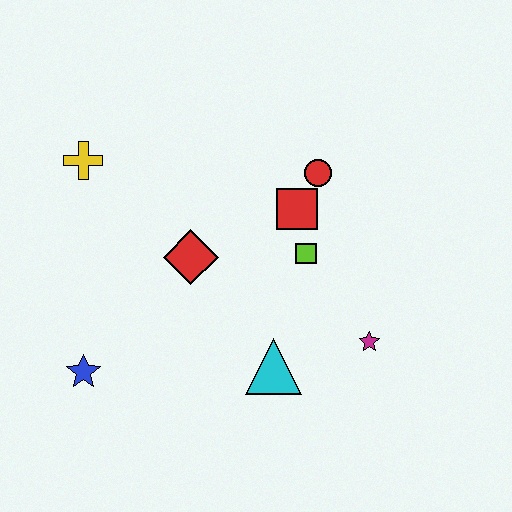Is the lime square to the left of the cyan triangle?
No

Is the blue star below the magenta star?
Yes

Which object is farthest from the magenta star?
The yellow cross is farthest from the magenta star.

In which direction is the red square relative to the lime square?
The red square is above the lime square.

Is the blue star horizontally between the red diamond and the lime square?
No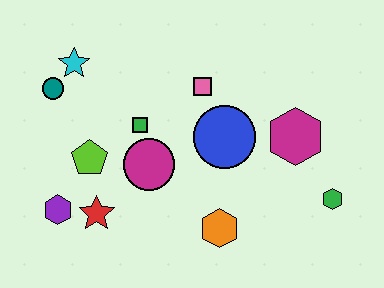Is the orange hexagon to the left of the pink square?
No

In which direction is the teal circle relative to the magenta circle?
The teal circle is to the left of the magenta circle.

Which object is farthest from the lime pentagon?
The green hexagon is farthest from the lime pentagon.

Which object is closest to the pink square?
The blue circle is closest to the pink square.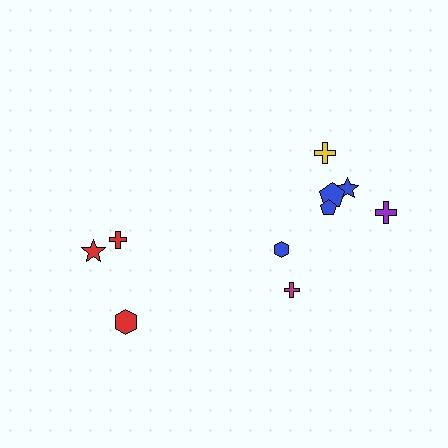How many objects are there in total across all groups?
There are 10 objects.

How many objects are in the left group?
There are 3 objects.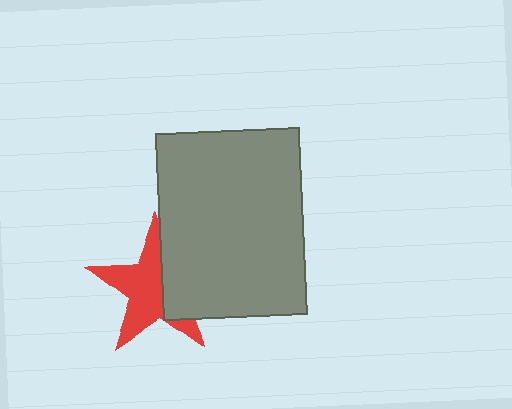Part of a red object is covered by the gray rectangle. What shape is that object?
It is a star.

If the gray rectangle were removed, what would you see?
You would see the complete red star.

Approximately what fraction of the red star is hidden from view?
Roughly 39% of the red star is hidden behind the gray rectangle.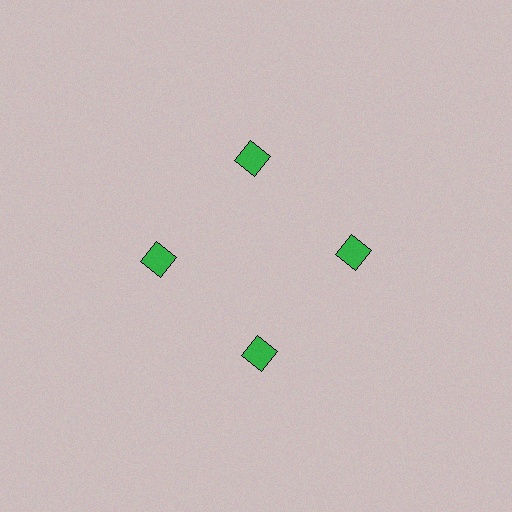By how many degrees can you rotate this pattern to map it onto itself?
The pattern maps onto itself every 90 degrees of rotation.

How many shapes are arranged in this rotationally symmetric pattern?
There are 4 shapes, arranged in 4 groups of 1.